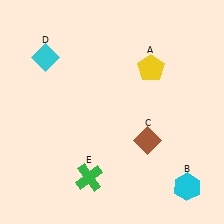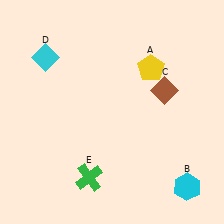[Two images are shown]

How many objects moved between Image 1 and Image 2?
1 object moved between the two images.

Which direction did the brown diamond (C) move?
The brown diamond (C) moved up.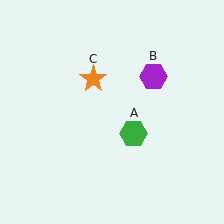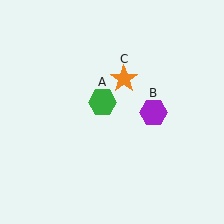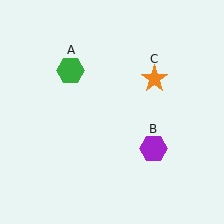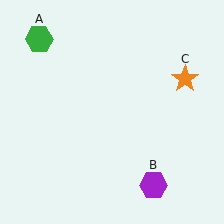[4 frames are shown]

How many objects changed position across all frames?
3 objects changed position: green hexagon (object A), purple hexagon (object B), orange star (object C).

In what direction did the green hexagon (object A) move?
The green hexagon (object A) moved up and to the left.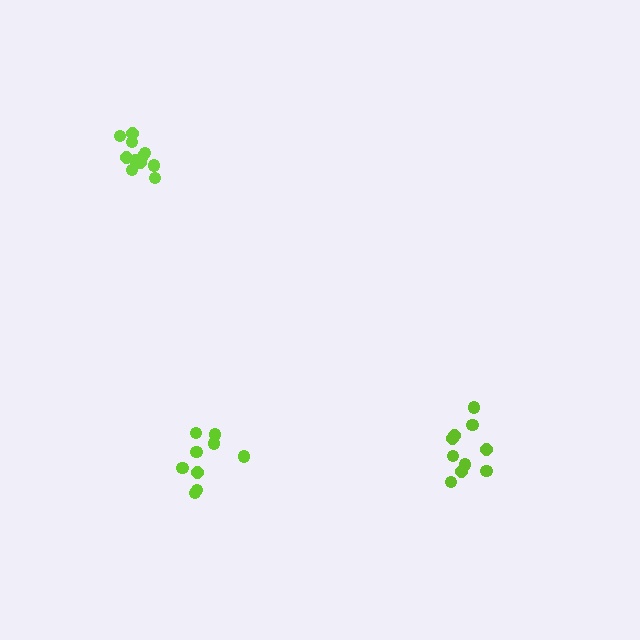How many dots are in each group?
Group 1: 9 dots, Group 2: 10 dots, Group 3: 11 dots (30 total).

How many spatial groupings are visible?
There are 3 spatial groupings.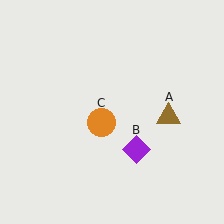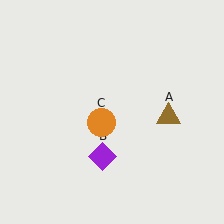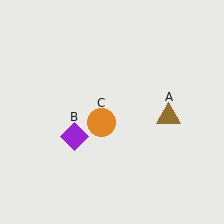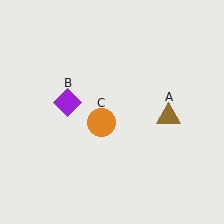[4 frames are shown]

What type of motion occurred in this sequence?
The purple diamond (object B) rotated clockwise around the center of the scene.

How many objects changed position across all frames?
1 object changed position: purple diamond (object B).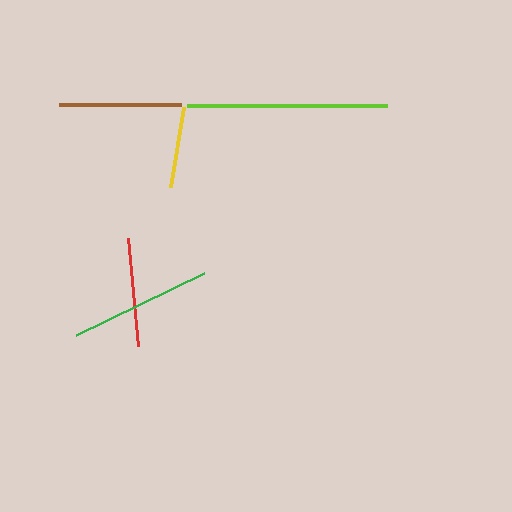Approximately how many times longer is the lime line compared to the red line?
The lime line is approximately 1.9 times the length of the red line.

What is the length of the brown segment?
The brown segment is approximately 122 pixels long.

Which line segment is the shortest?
The yellow line is the shortest at approximately 81 pixels.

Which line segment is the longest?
The lime line is the longest at approximately 201 pixels.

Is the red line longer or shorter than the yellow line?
The red line is longer than the yellow line.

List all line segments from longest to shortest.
From longest to shortest: lime, green, brown, red, yellow.